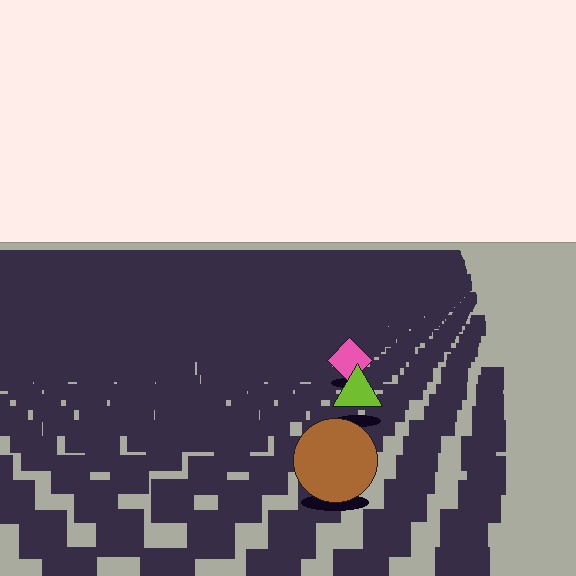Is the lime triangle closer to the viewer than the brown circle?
No. The brown circle is closer — you can tell from the texture gradient: the ground texture is coarser near it.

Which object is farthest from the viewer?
The pink diamond is farthest from the viewer. It appears smaller and the ground texture around it is denser.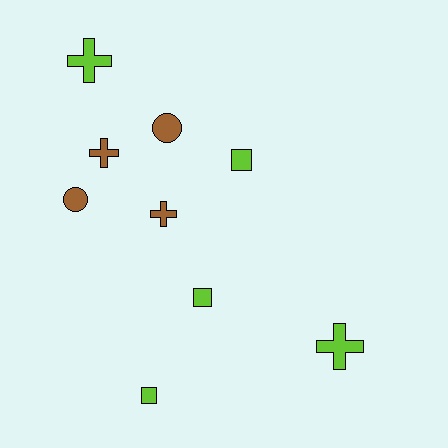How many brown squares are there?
There are no brown squares.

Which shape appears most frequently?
Cross, with 4 objects.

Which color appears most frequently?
Lime, with 5 objects.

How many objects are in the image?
There are 9 objects.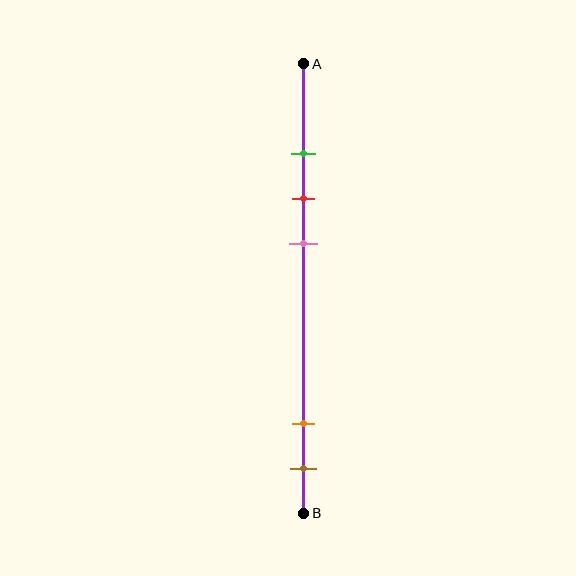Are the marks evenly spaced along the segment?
No, the marks are not evenly spaced.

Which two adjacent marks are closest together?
The green and red marks are the closest adjacent pair.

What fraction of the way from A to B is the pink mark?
The pink mark is approximately 40% (0.4) of the way from A to B.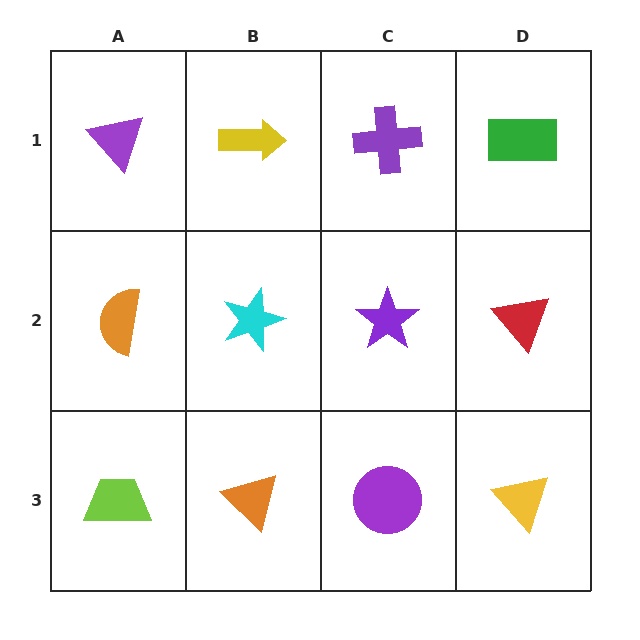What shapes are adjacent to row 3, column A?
An orange semicircle (row 2, column A), an orange triangle (row 3, column B).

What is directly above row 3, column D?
A red triangle.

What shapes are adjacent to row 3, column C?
A purple star (row 2, column C), an orange triangle (row 3, column B), a yellow triangle (row 3, column D).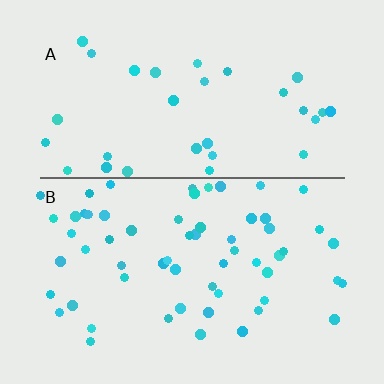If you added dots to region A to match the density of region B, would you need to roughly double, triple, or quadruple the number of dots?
Approximately double.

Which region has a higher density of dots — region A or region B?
B (the bottom).